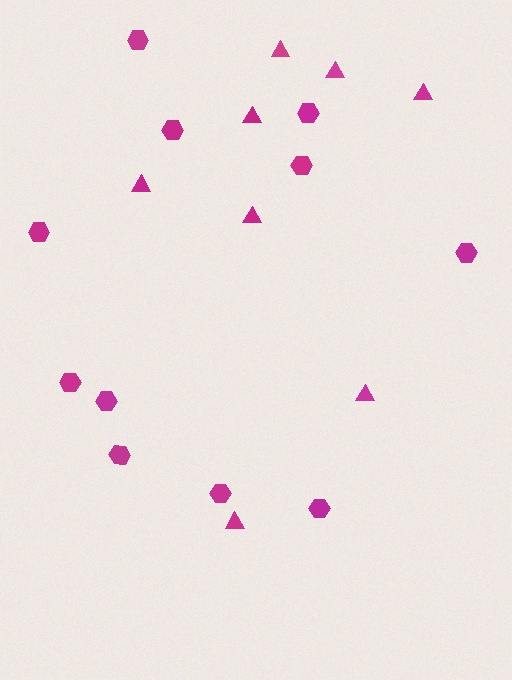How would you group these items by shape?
There are 2 groups: one group of hexagons (11) and one group of triangles (8).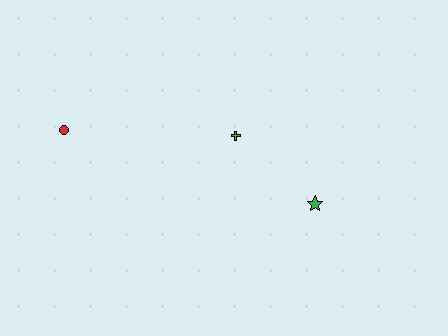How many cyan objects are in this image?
There are no cyan objects.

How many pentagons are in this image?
There are no pentagons.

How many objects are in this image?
There are 3 objects.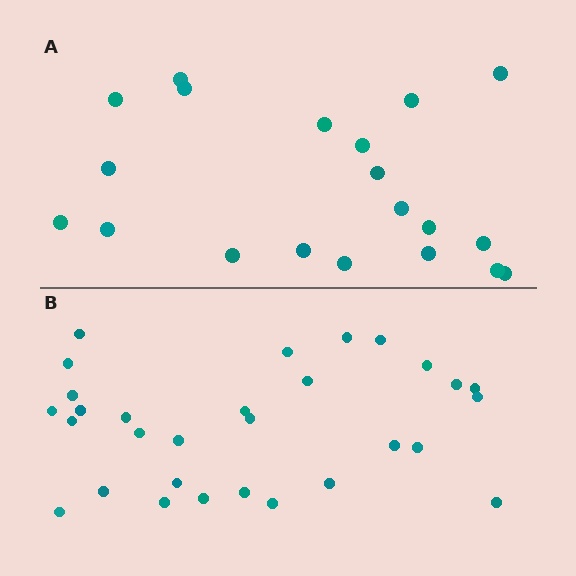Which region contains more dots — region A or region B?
Region B (the bottom region) has more dots.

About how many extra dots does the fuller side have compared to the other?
Region B has roughly 10 or so more dots than region A.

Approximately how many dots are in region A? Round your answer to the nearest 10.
About 20 dots.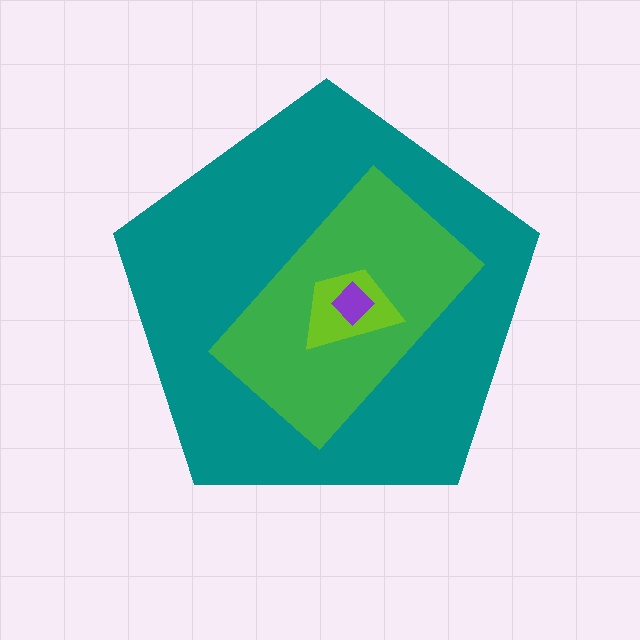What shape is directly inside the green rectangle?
The lime trapezoid.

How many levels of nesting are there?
4.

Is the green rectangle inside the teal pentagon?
Yes.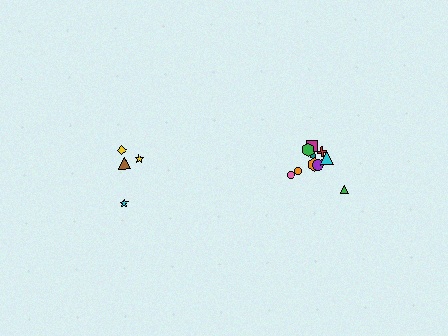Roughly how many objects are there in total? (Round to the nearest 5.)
Roughly 15 objects in total.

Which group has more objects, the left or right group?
The right group.